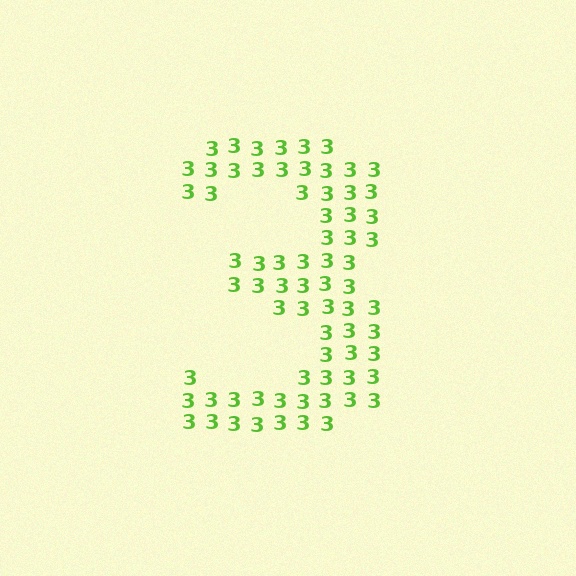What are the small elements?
The small elements are digit 3's.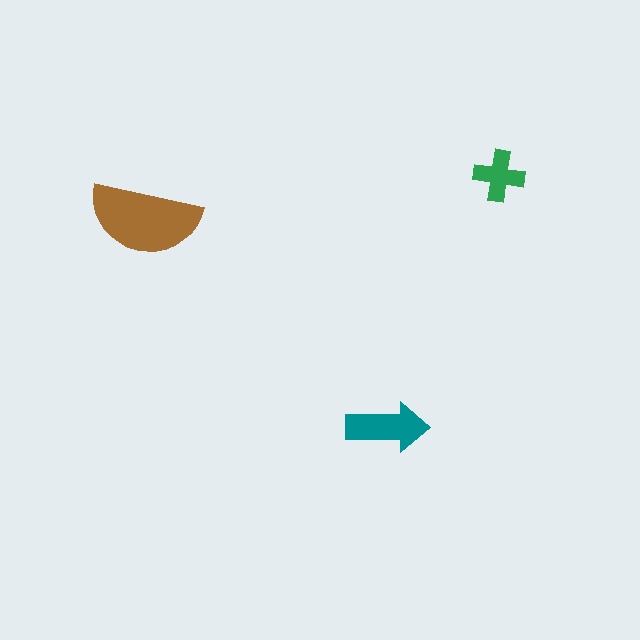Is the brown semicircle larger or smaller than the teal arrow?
Larger.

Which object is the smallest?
The green cross.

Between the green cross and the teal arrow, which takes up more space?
The teal arrow.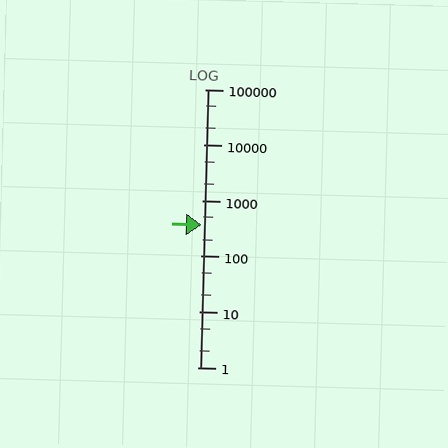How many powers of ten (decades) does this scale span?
The scale spans 5 decades, from 1 to 100000.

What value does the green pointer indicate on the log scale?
The pointer indicates approximately 370.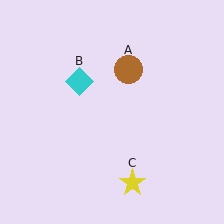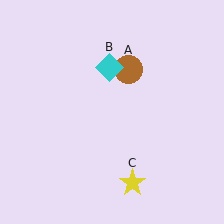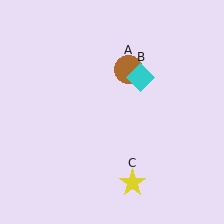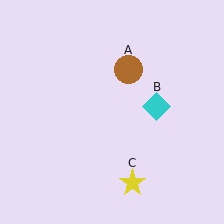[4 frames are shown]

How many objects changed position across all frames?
1 object changed position: cyan diamond (object B).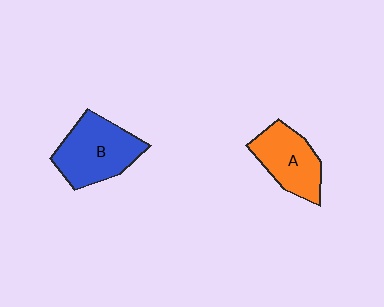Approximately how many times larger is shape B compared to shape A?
Approximately 1.2 times.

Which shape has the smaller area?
Shape A (orange).